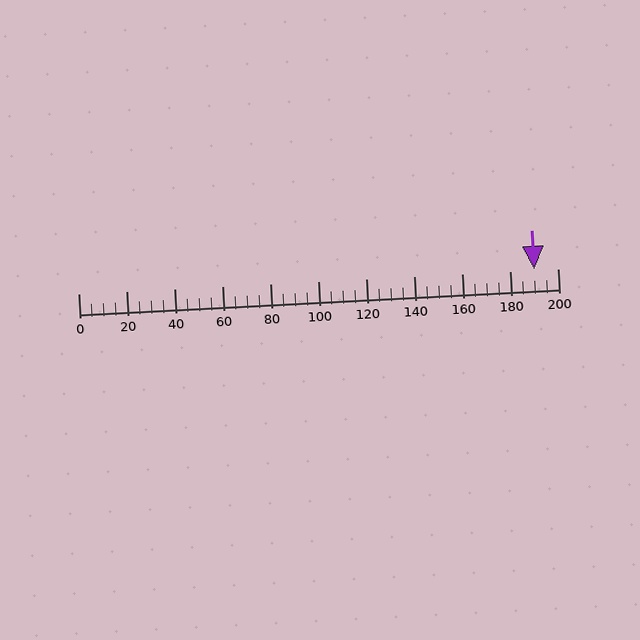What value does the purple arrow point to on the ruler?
The purple arrow points to approximately 190.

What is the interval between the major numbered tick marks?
The major tick marks are spaced 20 units apart.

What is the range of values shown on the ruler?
The ruler shows values from 0 to 200.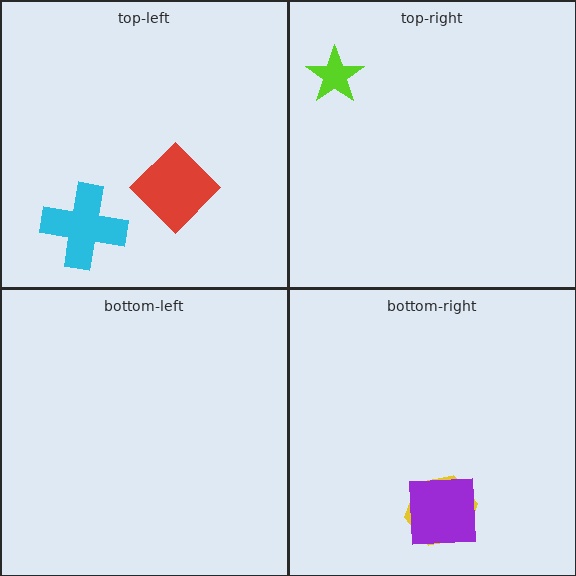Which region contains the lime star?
The top-right region.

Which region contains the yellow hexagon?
The bottom-right region.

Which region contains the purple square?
The bottom-right region.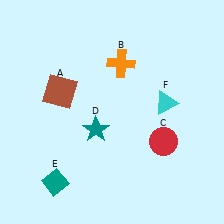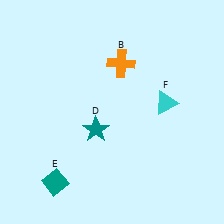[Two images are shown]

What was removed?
The brown square (A), the red circle (C) were removed in Image 2.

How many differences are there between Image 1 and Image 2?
There are 2 differences between the two images.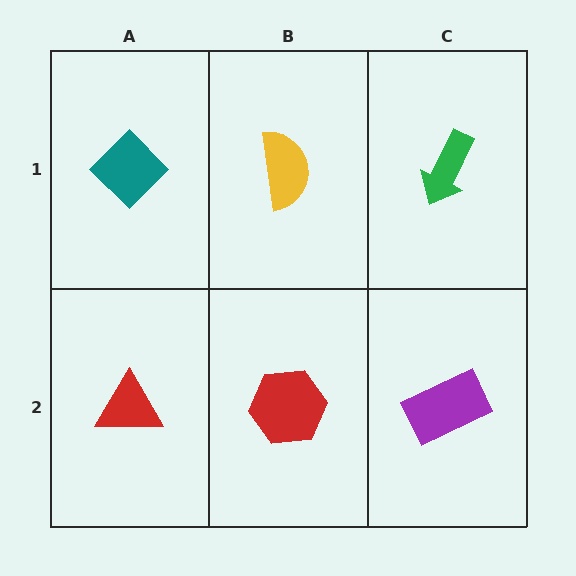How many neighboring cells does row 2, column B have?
3.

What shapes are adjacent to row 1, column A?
A red triangle (row 2, column A), a yellow semicircle (row 1, column B).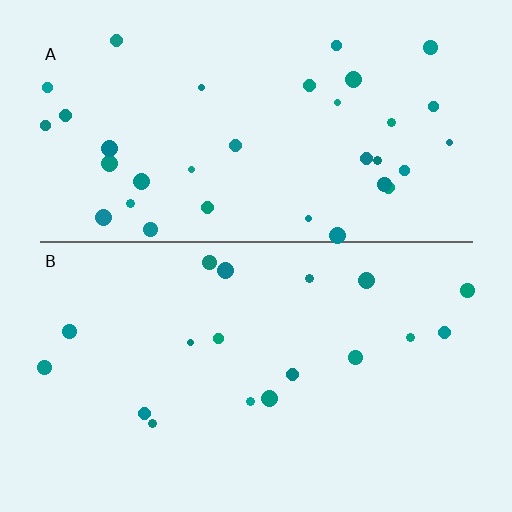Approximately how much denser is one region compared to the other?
Approximately 2.0× — region A over region B.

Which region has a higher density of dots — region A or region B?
A (the top).